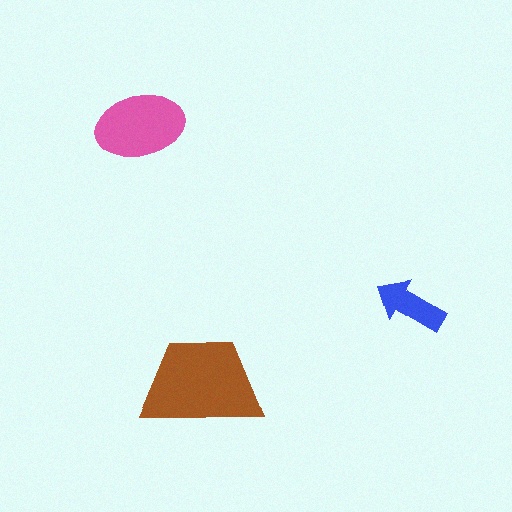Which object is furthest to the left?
The pink ellipse is leftmost.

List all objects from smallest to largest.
The blue arrow, the pink ellipse, the brown trapezoid.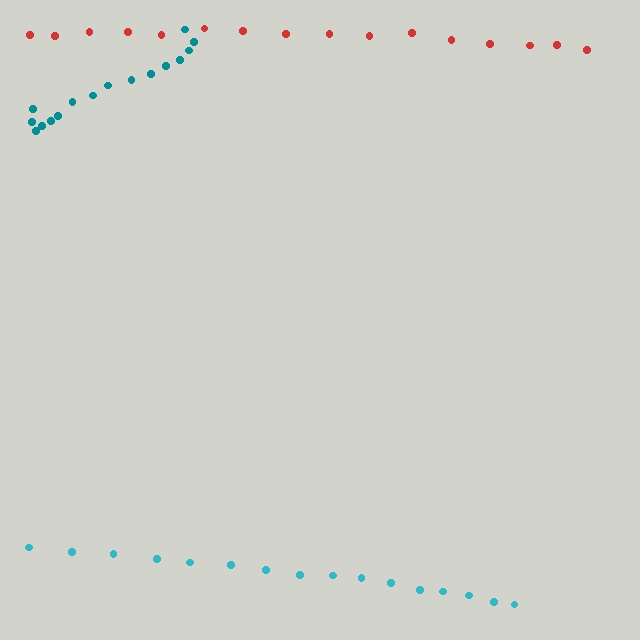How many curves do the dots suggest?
There are 3 distinct paths.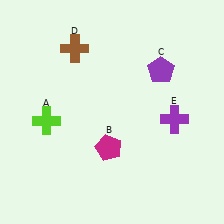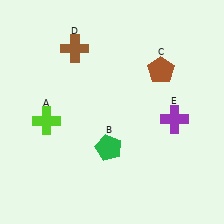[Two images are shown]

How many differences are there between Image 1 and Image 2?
There are 2 differences between the two images.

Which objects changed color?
B changed from magenta to green. C changed from purple to brown.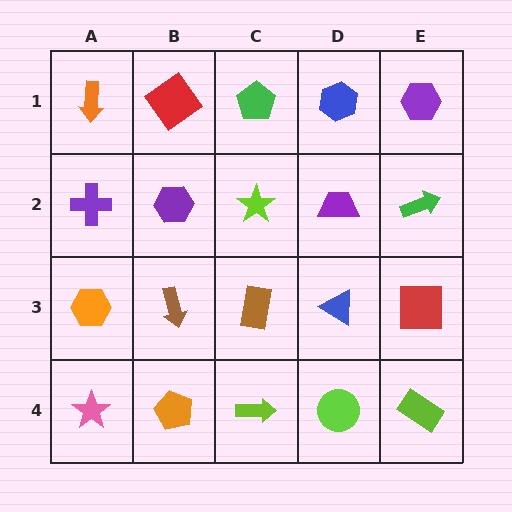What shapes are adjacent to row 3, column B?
A purple hexagon (row 2, column B), an orange pentagon (row 4, column B), an orange hexagon (row 3, column A), a brown rectangle (row 3, column C).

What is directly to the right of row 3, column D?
A red square.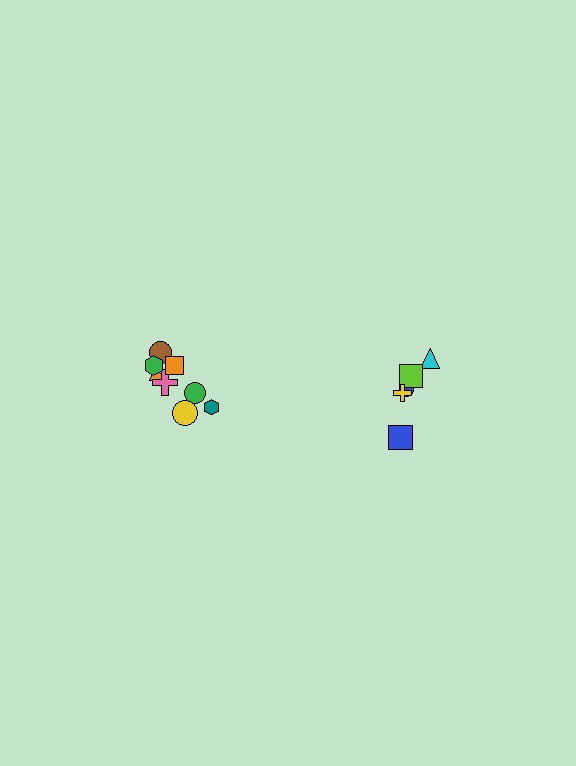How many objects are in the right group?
There are 5 objects.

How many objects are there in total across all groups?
There are 13 objects.